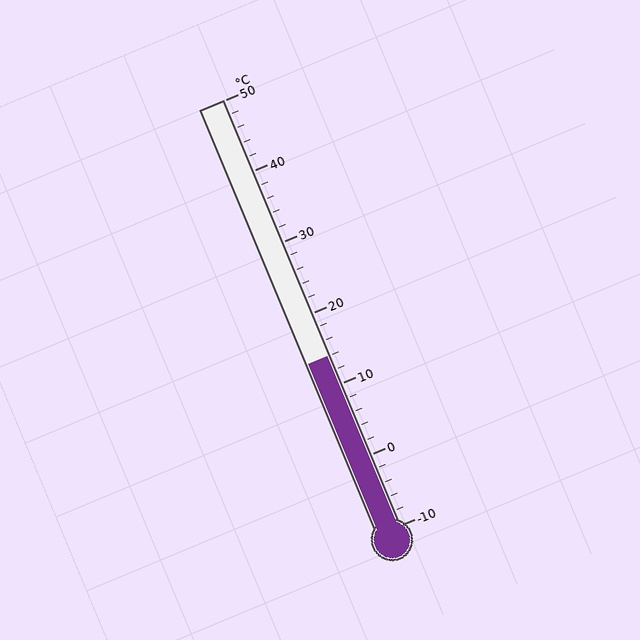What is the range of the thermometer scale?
The thermometer scale ranges from -10°C to 50°C.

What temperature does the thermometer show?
The thermometer shows approximately 14°C.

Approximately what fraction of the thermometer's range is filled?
The thermometer is filled to approximately 40% of its range.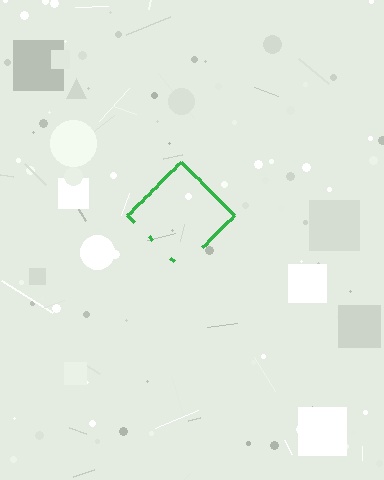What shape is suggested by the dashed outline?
The dashed outline suggests a diamond.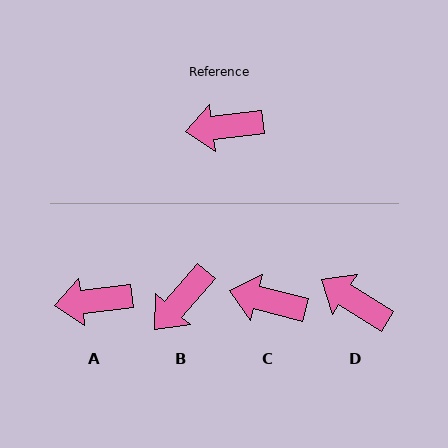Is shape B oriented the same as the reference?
No, it is off by about 42 degrees.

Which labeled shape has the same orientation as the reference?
A.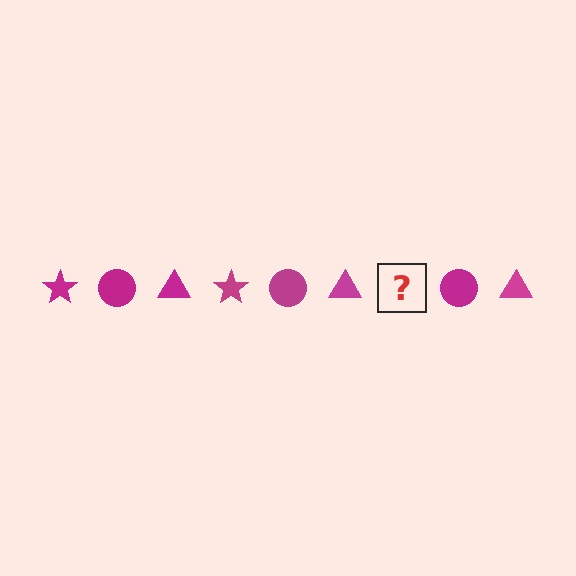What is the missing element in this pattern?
The missing element is a magenta star.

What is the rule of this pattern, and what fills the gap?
The rule is that the pattern cycles through star, circle, triangle shapes in magenta. The gap should be filled with a magenta star.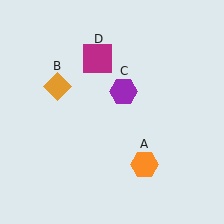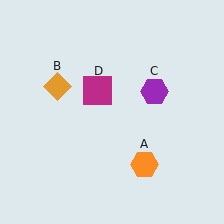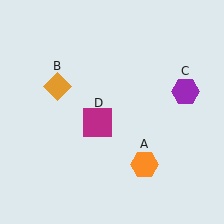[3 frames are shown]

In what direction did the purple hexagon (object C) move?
The purple hexagon (object C) moved right.